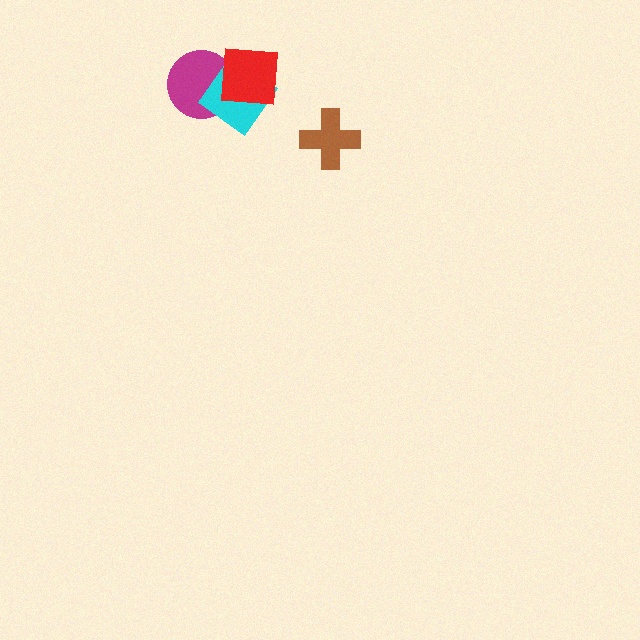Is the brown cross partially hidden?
No, no other shape covers it.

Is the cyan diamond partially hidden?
Yes, it is partially covered by another shape.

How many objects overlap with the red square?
2 objects overlap with the red square.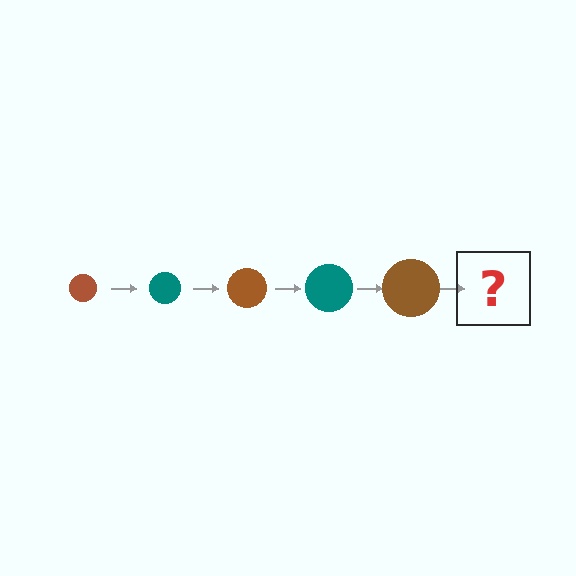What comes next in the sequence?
The next element should be a teal circle, larger than the previous one.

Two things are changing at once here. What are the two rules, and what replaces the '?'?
The two rules are that the circle grows larger each step and the color cycles through brown and teal. The '?' should be a teal circle, larger than the previous one.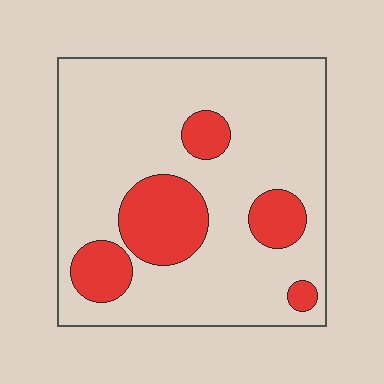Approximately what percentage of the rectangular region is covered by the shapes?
Approximately 20%.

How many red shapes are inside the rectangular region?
5.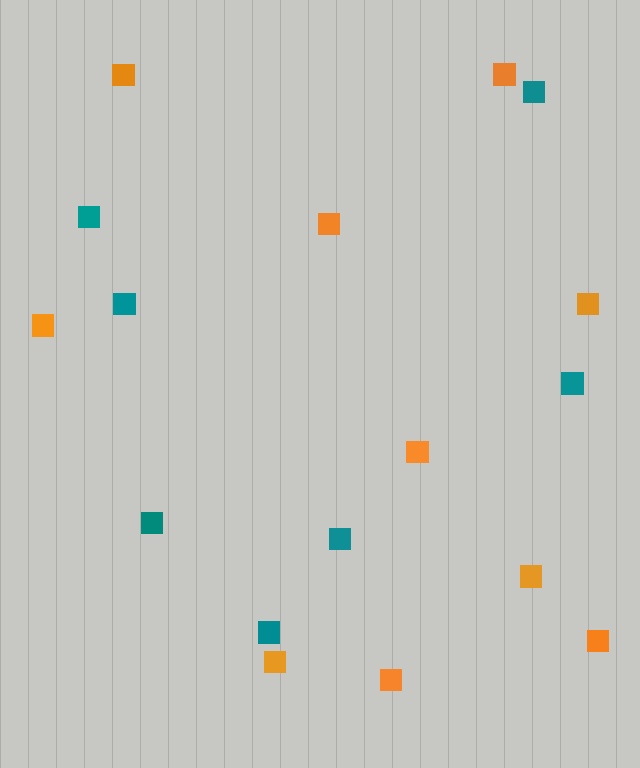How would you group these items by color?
There are 2 groups: one group of teal squares (7) and one group of orange squares (10).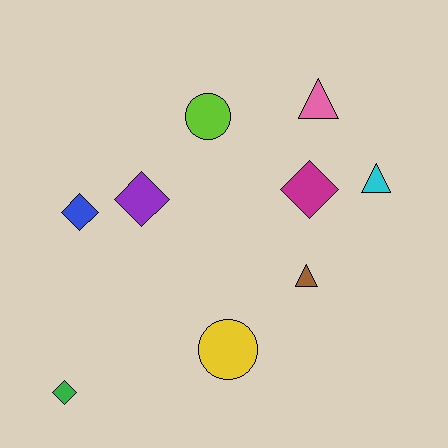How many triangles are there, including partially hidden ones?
There are 3 triangles.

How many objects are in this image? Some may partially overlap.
There are 9 objects.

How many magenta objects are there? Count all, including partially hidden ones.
There is 1 magenta object.